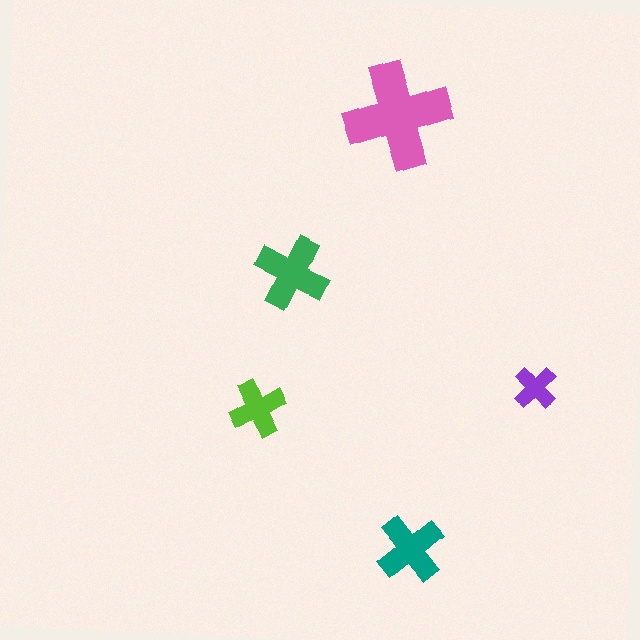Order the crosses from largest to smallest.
the pink one, the green one, the teal one, the lime one, the purple one.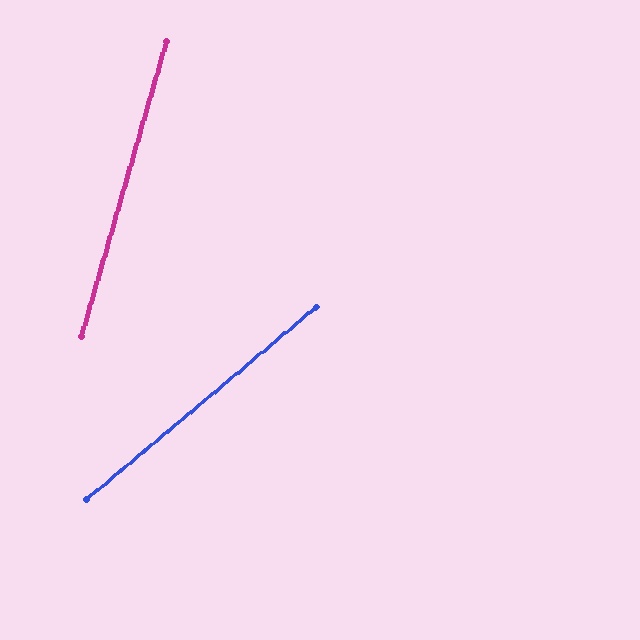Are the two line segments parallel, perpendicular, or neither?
Neither parallel nor perpendicular — they differ by about 34°.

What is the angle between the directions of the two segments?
Approximately 34 degrees.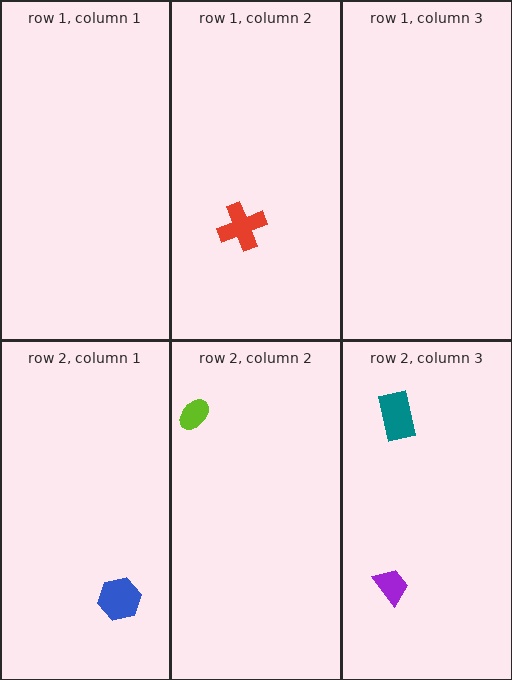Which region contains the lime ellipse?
The row 2, column 2 region.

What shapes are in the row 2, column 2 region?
The lime ellipse.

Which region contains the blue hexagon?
The row 2, column 1 region.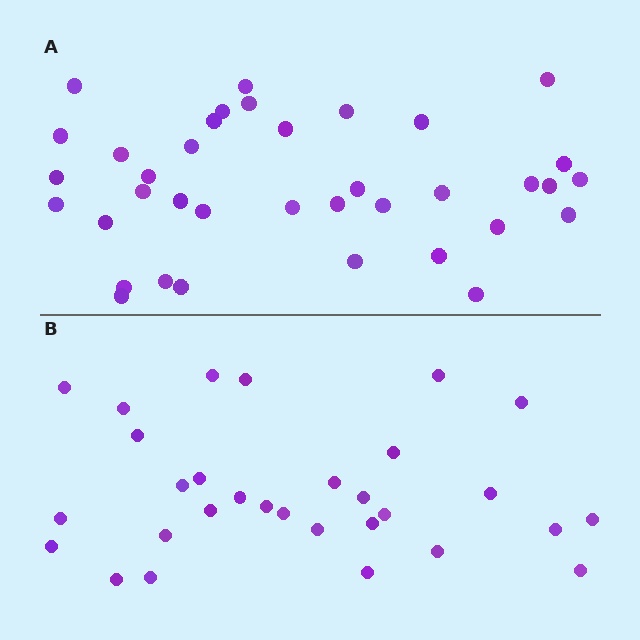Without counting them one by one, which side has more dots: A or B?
Region A (the top region) has more dots.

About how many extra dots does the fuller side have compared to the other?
Region A has roughly 8 or so more dots than region B.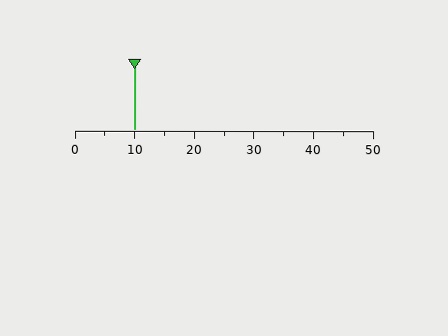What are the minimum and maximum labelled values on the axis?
The axis runs from 0 to 50.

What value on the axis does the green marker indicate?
The marker indicates approximately 10.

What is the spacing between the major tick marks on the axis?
The major ticks are spaced 10 apart.